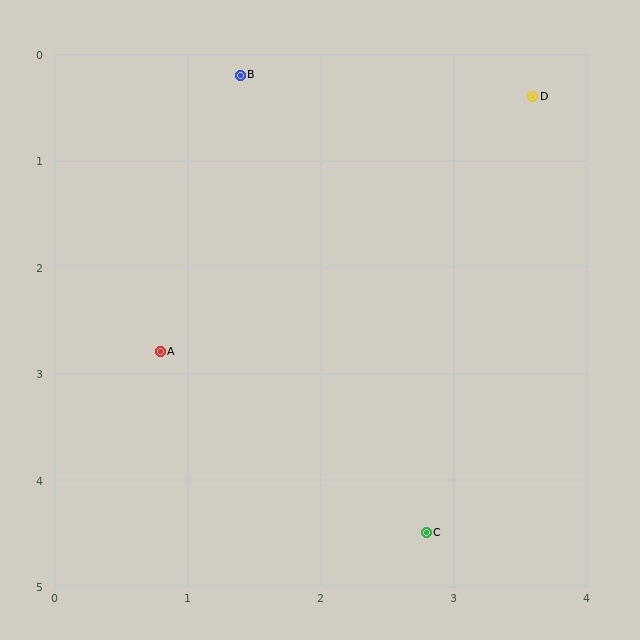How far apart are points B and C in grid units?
Points B and C are about 4.5 grid units apart.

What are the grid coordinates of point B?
Point B is at approximately (1.4, 0.2).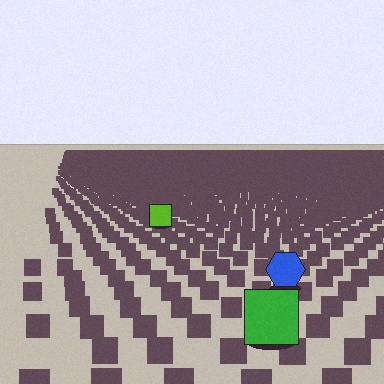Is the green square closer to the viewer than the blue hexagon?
Yes. The green square is closer — you can tell from the texture gradient: the ground texture is coarser near it.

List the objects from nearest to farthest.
From nearest to farthest: the green square, the blue hexagon, the lime square.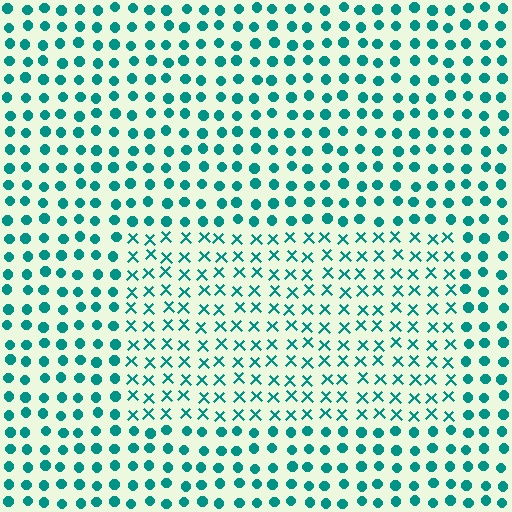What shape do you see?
I see a rectangle.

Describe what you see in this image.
The image is filled with small teal elements arranged in a uniform grid. A rectangle-shaped region contains X marks, while the surrounding area contains circles. The boundary is defined purely by the change in element shape.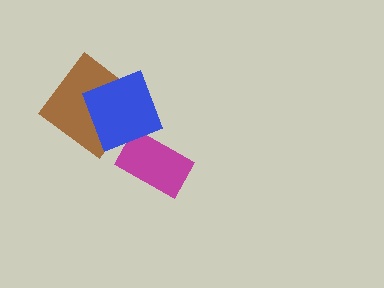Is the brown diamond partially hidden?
Yes, it is partially covered by another shape.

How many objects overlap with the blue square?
1 object overlaps with the blue square.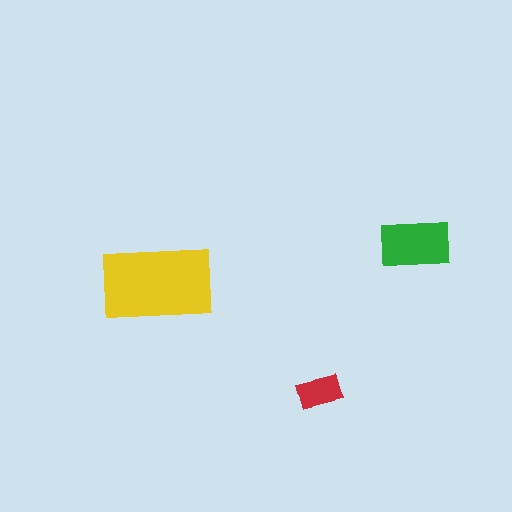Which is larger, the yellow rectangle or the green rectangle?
The yellow one.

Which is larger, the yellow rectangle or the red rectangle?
The yellow one.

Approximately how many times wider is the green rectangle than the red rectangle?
About 1.5 times wider.